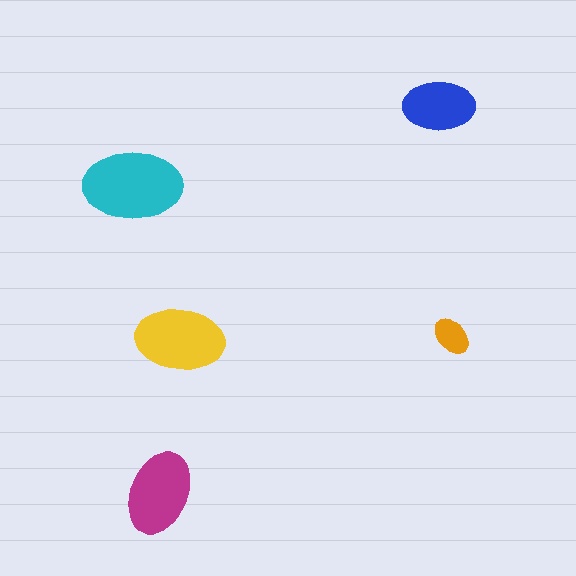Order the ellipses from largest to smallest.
the cyan one, the yellow one, the magenta one, the blue one, the orange one.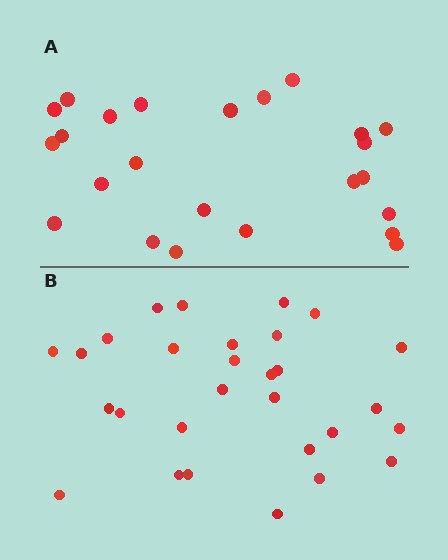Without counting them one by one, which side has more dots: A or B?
Region B (the bottom region) has more dots.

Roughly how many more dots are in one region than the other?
Region B has about 5 more dots than region A.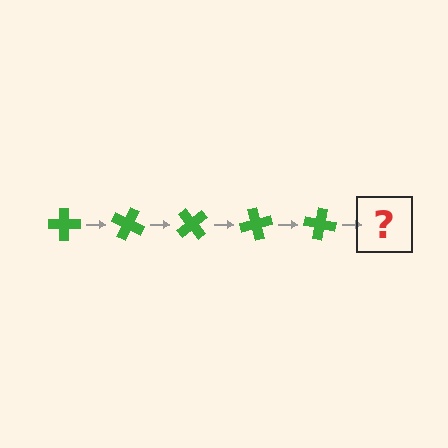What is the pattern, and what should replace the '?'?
The pattern is that the cross rotates 25 degrees each step. The '?' should be a green cross rotated 125 degrees.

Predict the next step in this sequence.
The next step is a green cross rotated 125 degrees.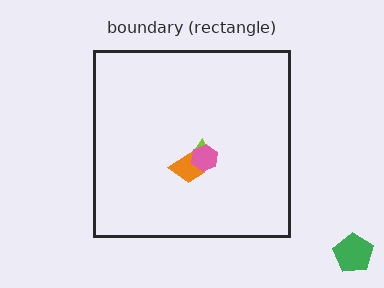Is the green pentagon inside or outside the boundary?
Outside.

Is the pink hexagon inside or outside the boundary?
Inside.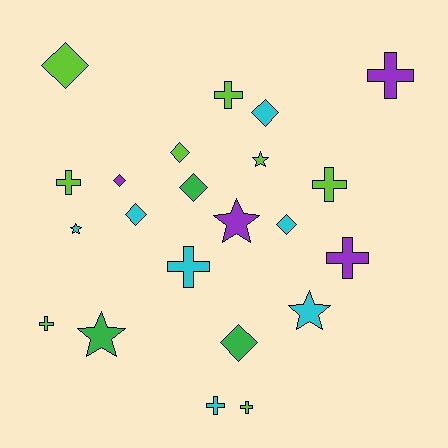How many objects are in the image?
There are 22 objects.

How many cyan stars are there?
There are 2 cyan stars.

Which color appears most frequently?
Lime, with 8 objects.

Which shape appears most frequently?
Cross, with 9 objects.